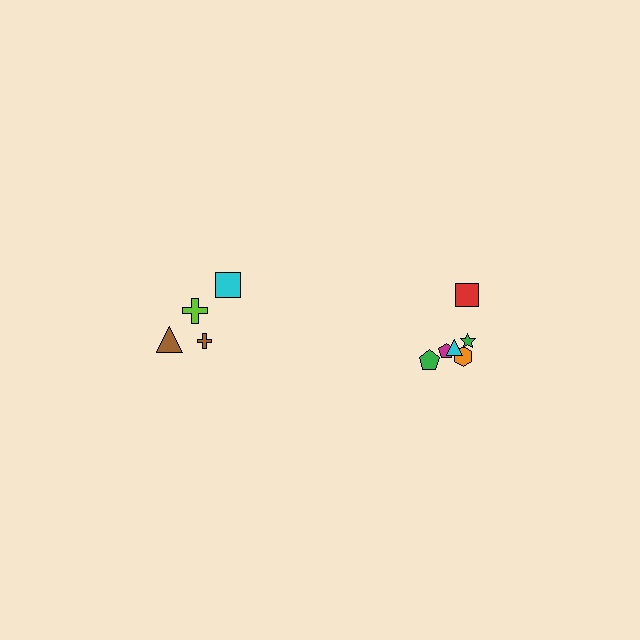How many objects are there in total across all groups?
There are 10 objects.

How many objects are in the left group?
There are 4 objects.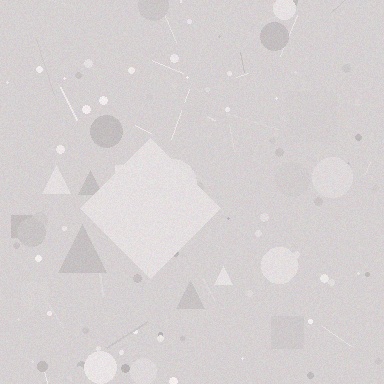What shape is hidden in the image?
A diamond is hidden in the image.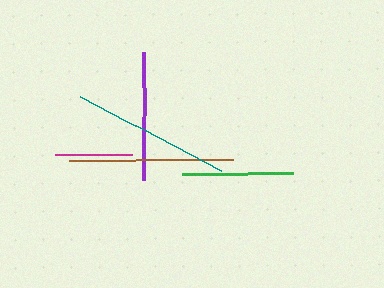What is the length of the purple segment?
The purple segment is approximately 128 pixels long.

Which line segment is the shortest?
The magenta line is the shortest at approximately 76 pixels.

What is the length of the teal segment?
The teal segment is approximately 160 pixels long.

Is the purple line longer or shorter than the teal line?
The teal line is longer than the purple line.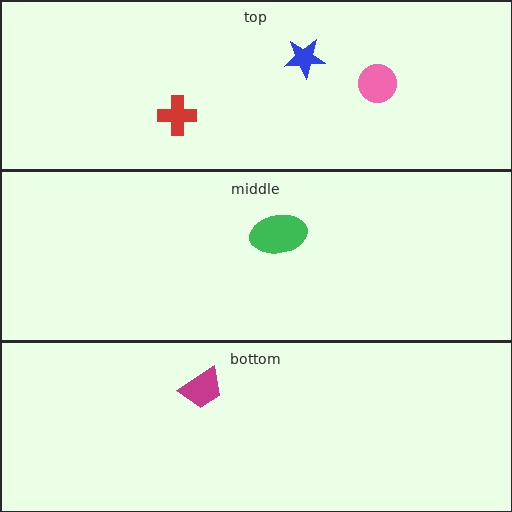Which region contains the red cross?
The top region.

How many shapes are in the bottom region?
1.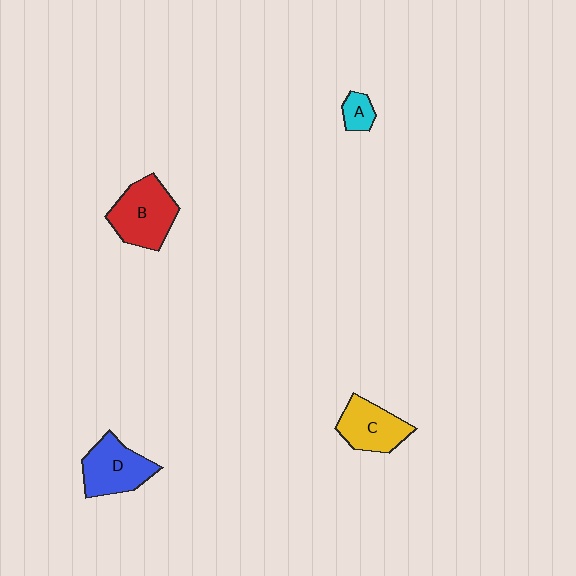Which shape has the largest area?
Shape B (red).